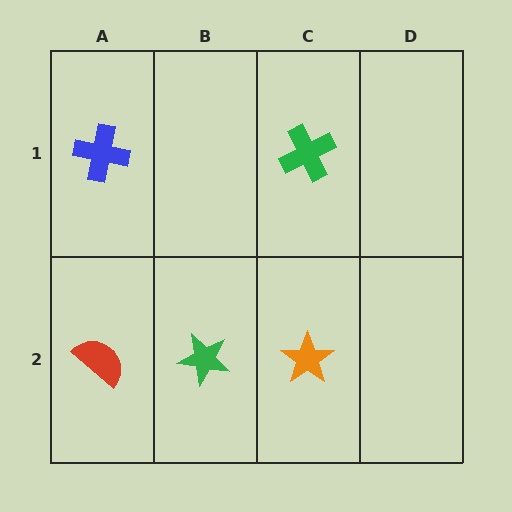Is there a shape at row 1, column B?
No, that cell is empty.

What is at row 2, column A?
A red semicircle.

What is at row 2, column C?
An orange star.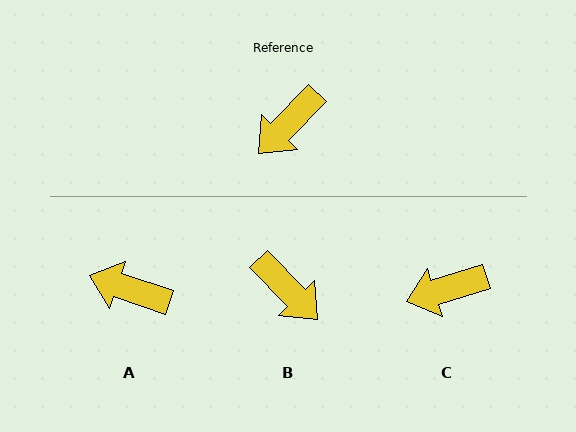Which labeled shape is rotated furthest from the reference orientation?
B, about 88 degrees away.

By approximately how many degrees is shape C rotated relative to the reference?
Approximately 28 degrees clockwise.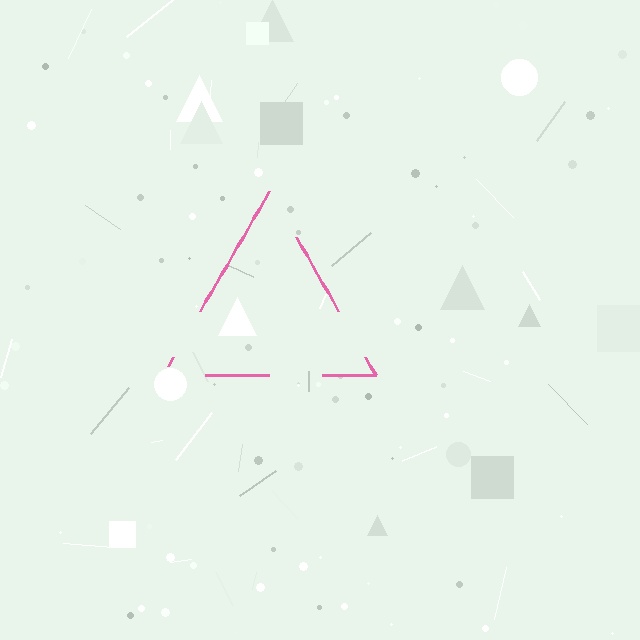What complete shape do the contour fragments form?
The contour fragments form a triangle.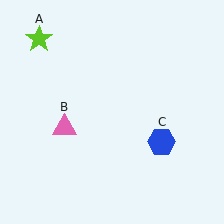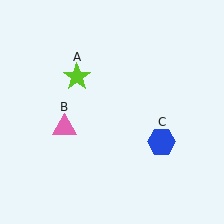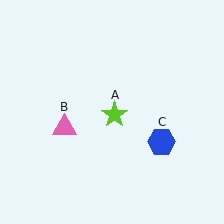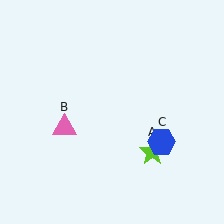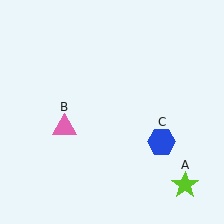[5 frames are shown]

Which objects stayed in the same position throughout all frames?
Pink triangle (object B) and blue hexagon (object C) remained stationary.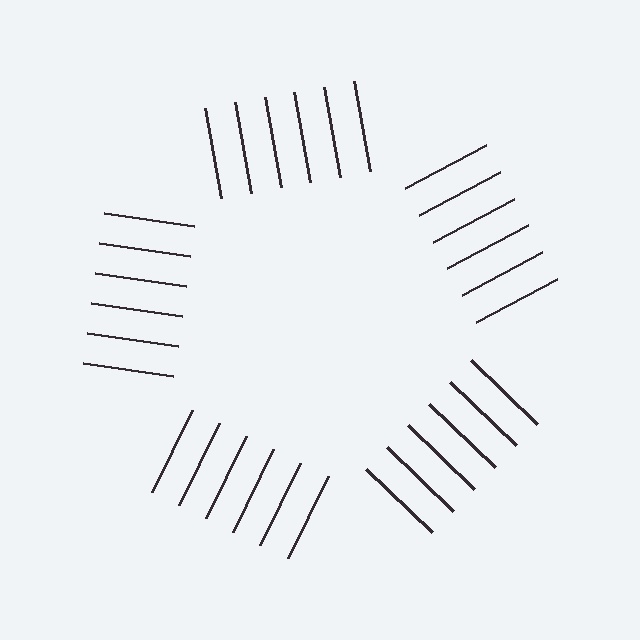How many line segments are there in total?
30 — 6 along each of the 5 edges.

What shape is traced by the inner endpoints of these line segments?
An illusory pentagon — the line segments terminate on its edges but no continuous stroke is drawn.